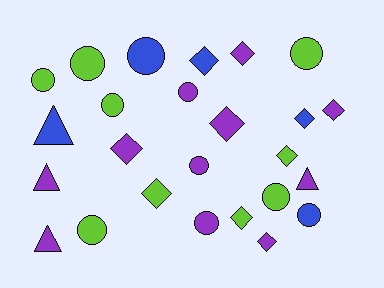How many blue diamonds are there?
There are 2 blue diamonds.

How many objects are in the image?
There are 25 objects.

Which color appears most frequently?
Purple, with 11 objects.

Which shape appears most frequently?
Circle, with 11 objects.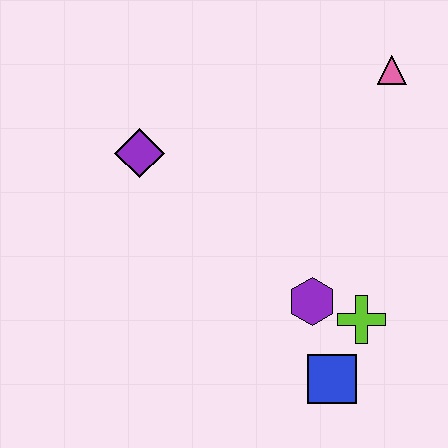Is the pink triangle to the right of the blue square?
Yes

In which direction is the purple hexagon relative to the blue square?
The purple hexagon is above the blue square.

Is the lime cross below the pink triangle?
Yes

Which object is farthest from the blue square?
The pink triangle is farthest from the blue square.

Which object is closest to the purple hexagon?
The lime cross is closest to the purple hexagon.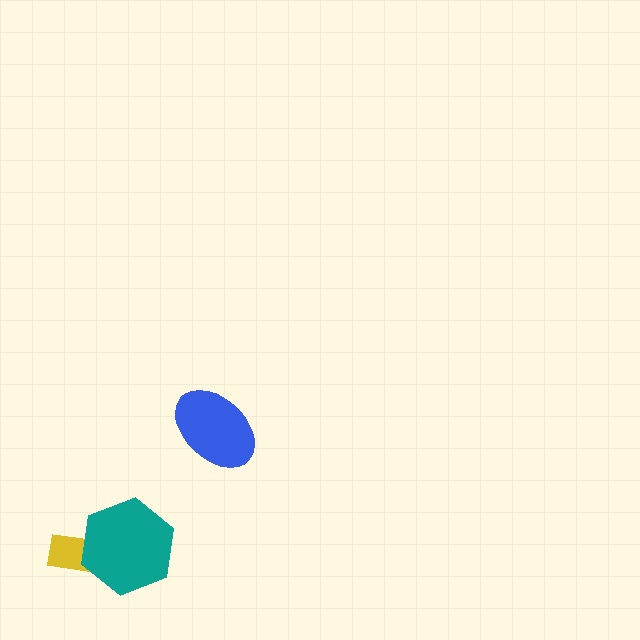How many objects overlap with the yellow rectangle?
1 object overlaps with the yellow rectangle.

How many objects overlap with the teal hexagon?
1 object overlaps with the teal hexagon.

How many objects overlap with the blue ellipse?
0 objects overlap with the blue ellipse.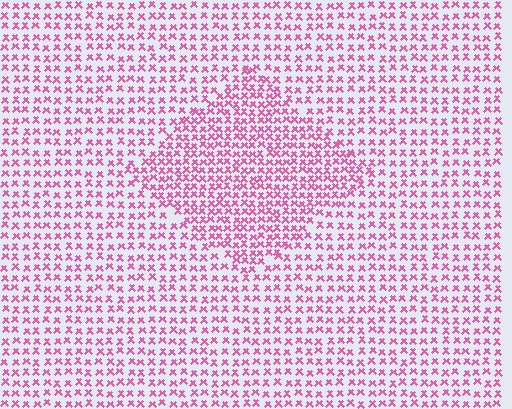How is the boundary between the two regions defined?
The boundary is defined by a change in element density (approximately 1.6x ratio). All elements are the same color, size, and shape.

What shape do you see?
I see a diamond.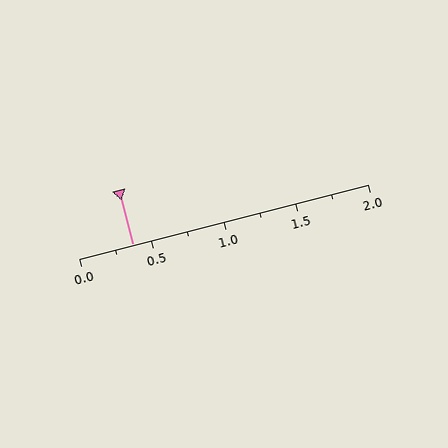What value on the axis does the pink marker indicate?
The marker indicates approximately 0.38.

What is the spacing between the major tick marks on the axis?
The major ticks are spaced 0.5 apart.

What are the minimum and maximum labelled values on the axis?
The axis runs from 0.0 to 2.0.